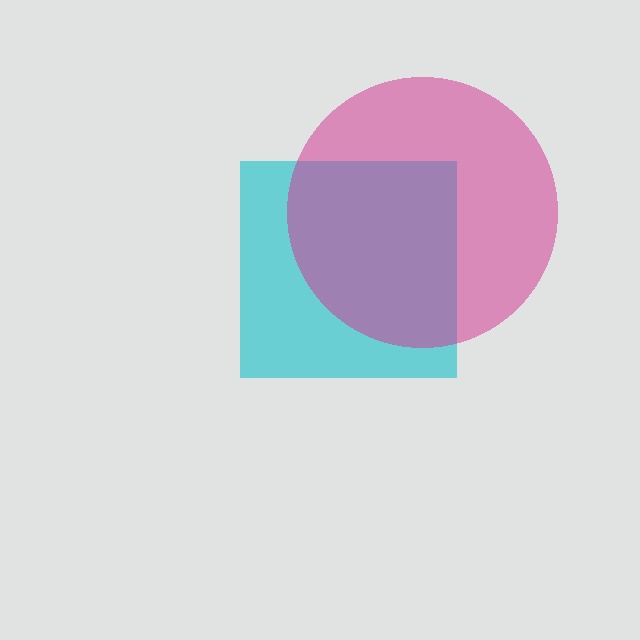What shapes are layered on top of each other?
The layered shapes are: a cyan square, a magenta circle.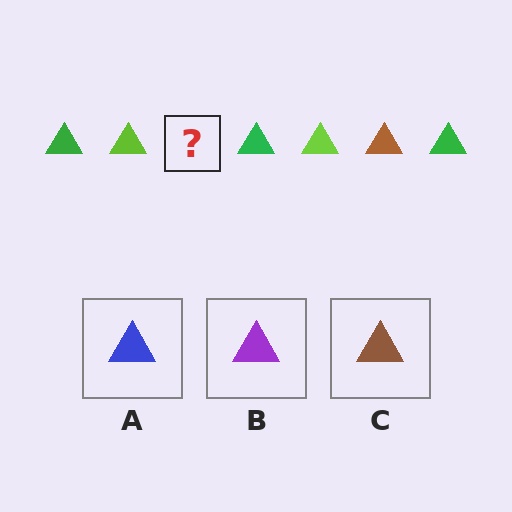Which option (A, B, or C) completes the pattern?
C.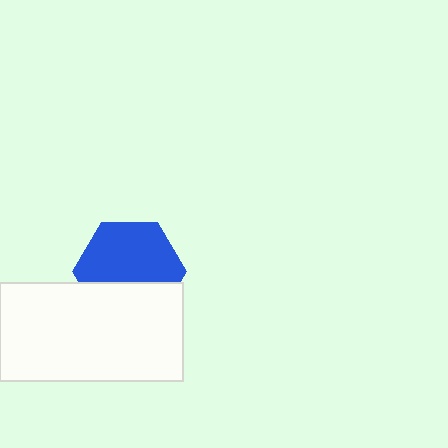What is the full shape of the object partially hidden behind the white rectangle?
The partially hidden object is a blue hexagon.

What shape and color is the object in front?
The object in front is a white rectangle.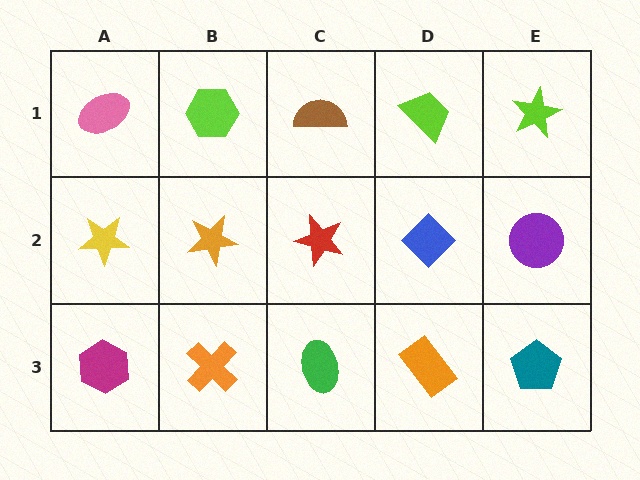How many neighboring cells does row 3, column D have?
3.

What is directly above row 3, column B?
An orange star.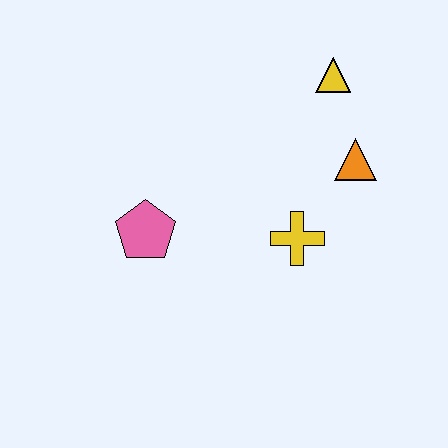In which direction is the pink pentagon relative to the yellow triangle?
The pink pentagon is to the left of the yellow triangle.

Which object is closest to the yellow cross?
The orange triangle is closest to the yellow cross.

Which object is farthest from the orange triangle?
The pink pentagon is farthest from the orange triangle.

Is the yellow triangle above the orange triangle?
Yes